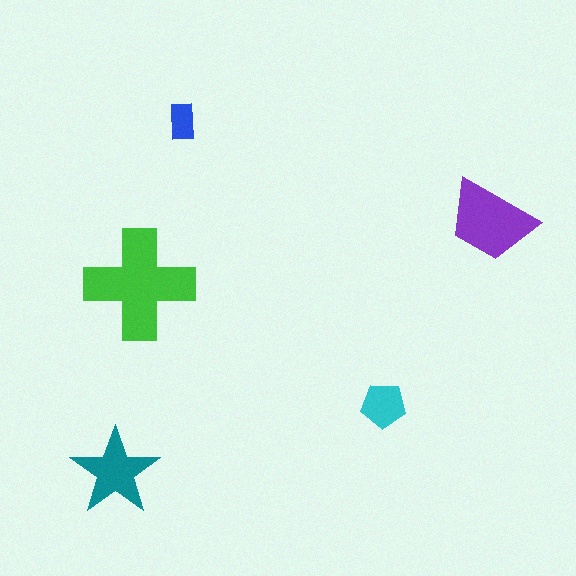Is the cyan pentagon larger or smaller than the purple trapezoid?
Smaller.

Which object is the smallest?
The blue rectangle.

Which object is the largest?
The green cross.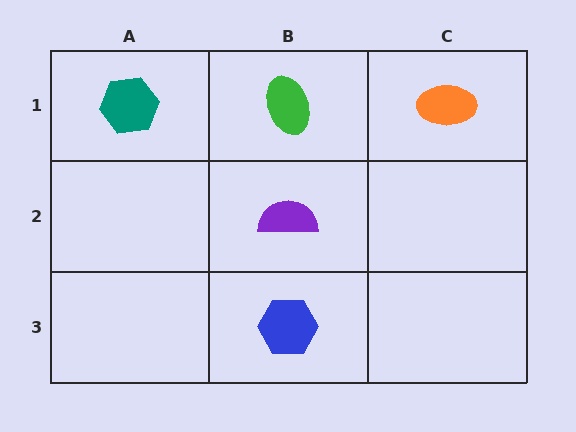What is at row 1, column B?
A green ellipse.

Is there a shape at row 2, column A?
No, that cell is empty.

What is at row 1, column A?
A teal hexagon.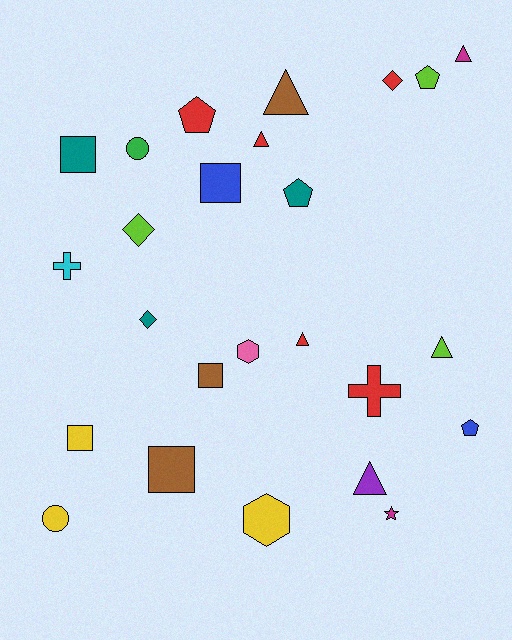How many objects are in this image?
There are 25 objects.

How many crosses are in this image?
There are 2 crosses.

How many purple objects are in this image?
There is 1 purple object.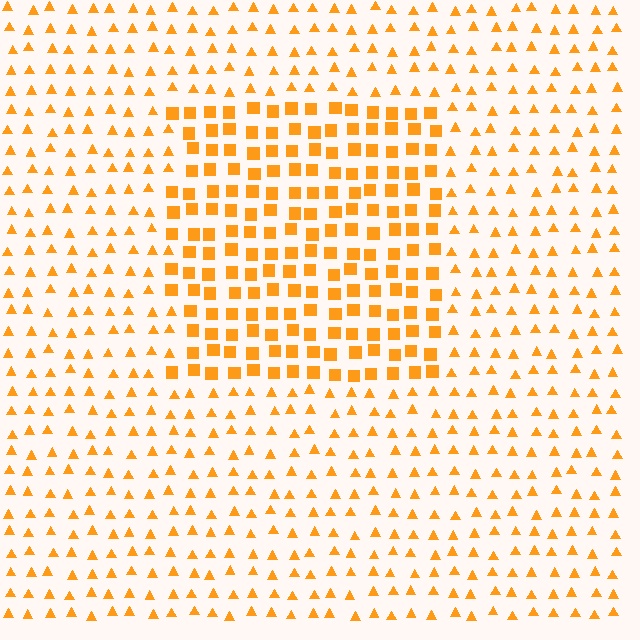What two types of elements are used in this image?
The image uses squares inside the rectangle region and triangles outside it.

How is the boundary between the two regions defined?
The boundary is defined by a change in element shape: squares inside vs. triangles outside. All elements share the same color and spacing.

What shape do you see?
I see a rectangle.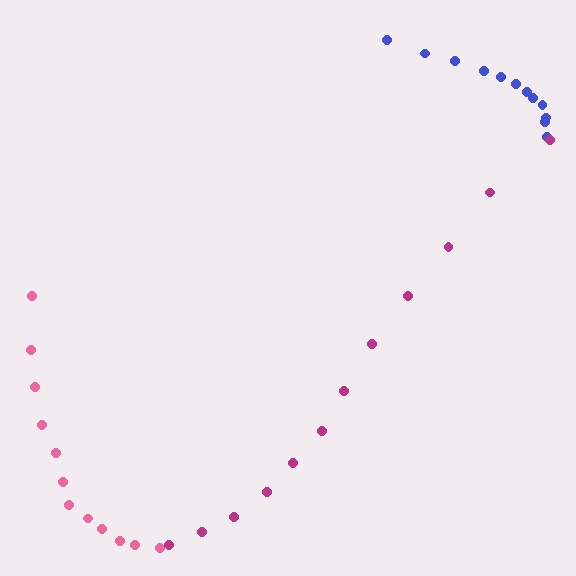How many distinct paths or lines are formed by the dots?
There are 3 distinct paths.